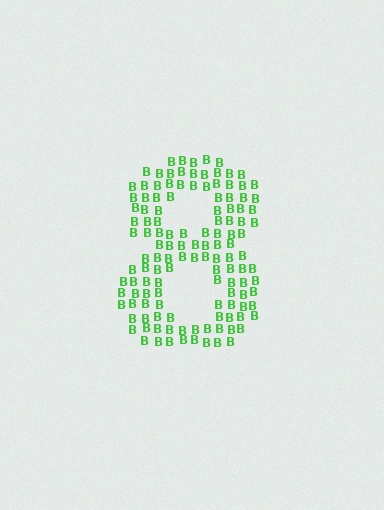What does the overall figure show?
The overall figure shows the digit 8.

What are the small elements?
The small elements are letter B's.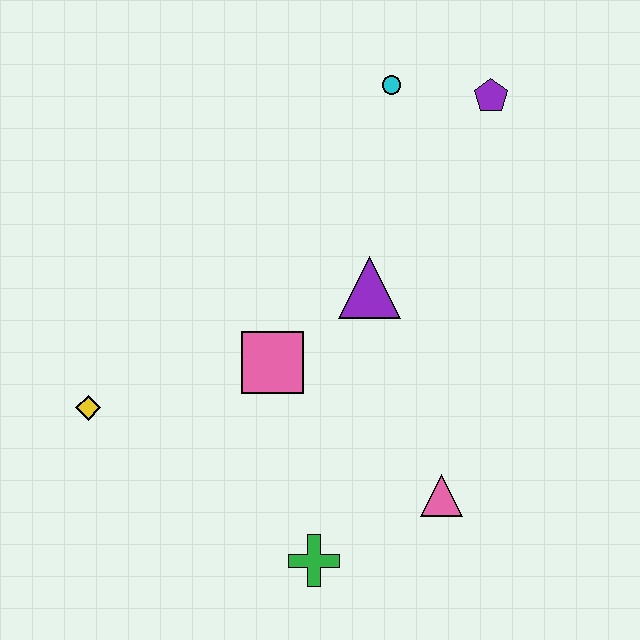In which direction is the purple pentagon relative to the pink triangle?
The purple pentagon is above the pink triangle.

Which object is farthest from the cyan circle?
The green cross is farthest from the cyan circle.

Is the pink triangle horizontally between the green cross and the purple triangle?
No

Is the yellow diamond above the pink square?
No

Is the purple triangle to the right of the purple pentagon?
No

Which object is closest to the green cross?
The pink triangle is closest to the green cross.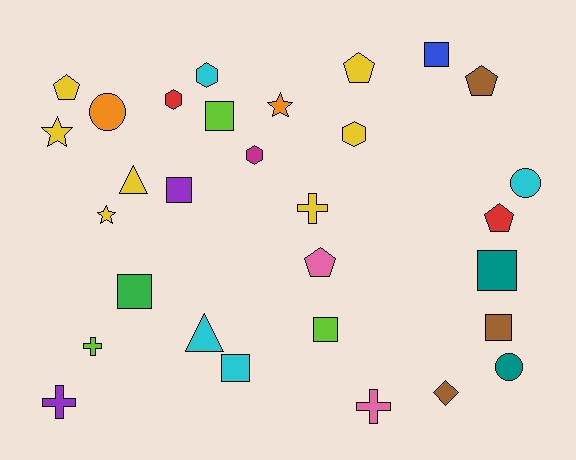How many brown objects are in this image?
There are 3 brown objects.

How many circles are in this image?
There are 3 circles.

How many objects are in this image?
There are 30 objects.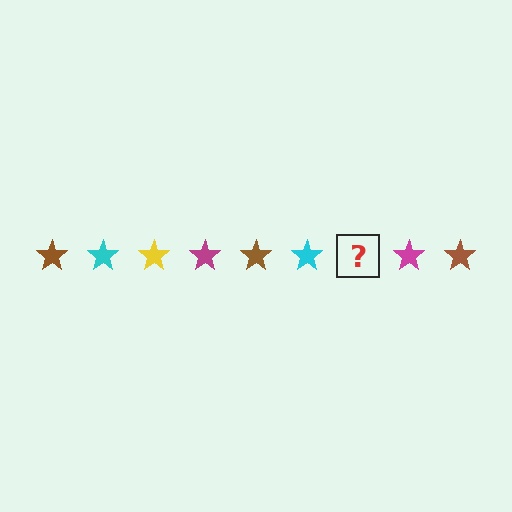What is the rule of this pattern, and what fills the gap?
The rule is that the pattern cycles through brown, cyan, yellow, magenta stars. The gap should be filled with a yellow star.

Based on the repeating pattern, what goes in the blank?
The blank should be a yellow star.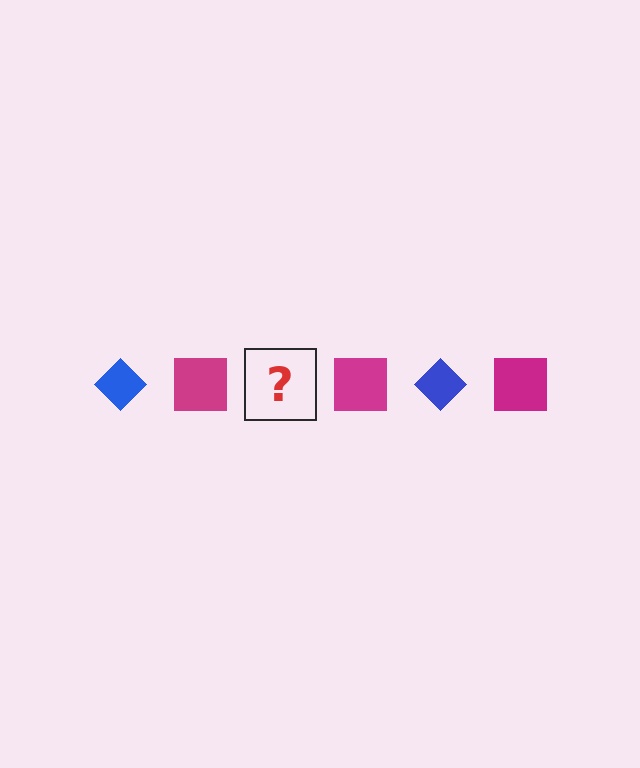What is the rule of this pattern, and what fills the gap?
The rule is that the pattern alternates between blue diamond and magenta square. The gap should be filled with a blue diamond.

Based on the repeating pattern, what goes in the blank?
The blank should be a blue diamond.